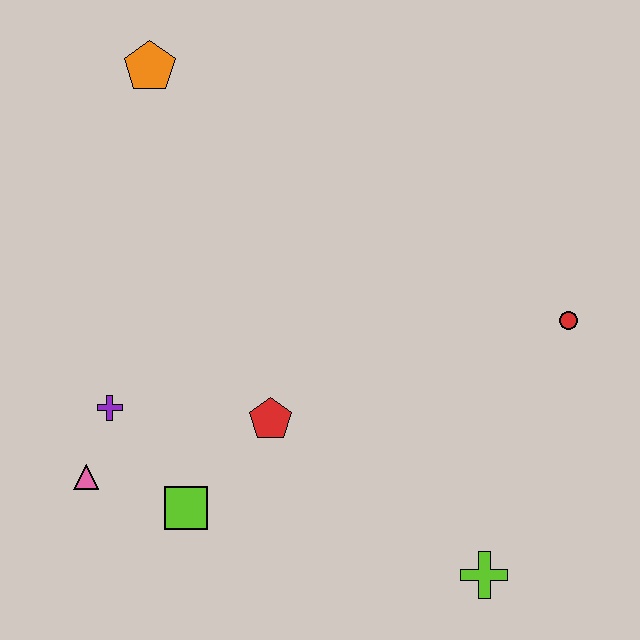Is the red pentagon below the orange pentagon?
Yes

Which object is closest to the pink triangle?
The purple cross is closest to the pink triangle.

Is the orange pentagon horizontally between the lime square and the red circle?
No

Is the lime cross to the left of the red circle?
Yes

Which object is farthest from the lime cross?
The orange pentagon is farthest from the lime cross.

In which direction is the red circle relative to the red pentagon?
The red circle is to the right of the red pentagon.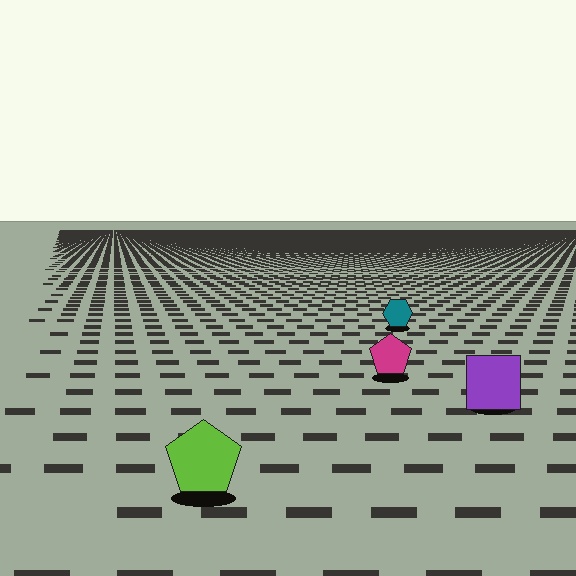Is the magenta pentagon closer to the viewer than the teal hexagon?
Yes. The magenta pentagon is closer — you can tell from the texture gradient: the ground texture is coarser near it.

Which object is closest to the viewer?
The lime pentagon is closest. The texture marks near it are larger and more spread out.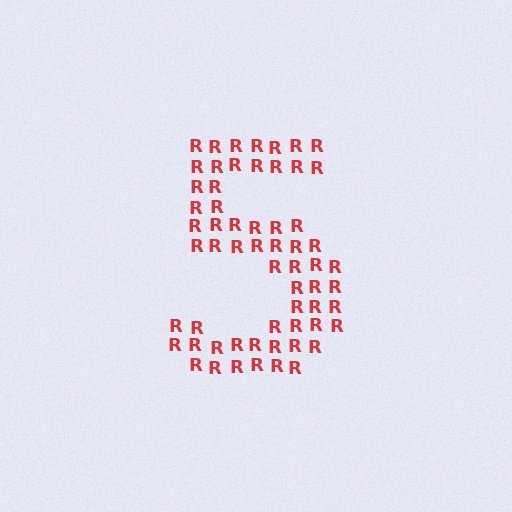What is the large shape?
The large shape is the digit 5.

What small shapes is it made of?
It is made of small letter R's.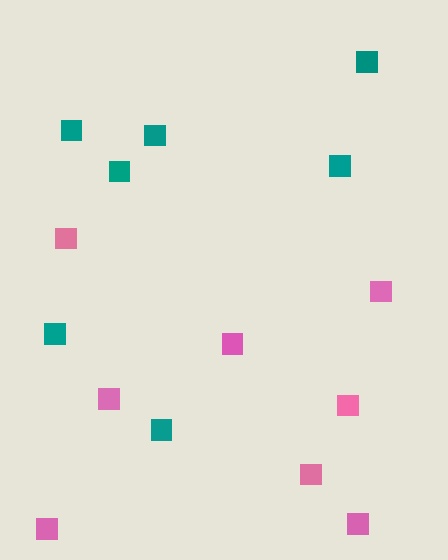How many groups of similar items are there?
There are 2 groups: one group of teal squares (7) and one group of pink squares (8).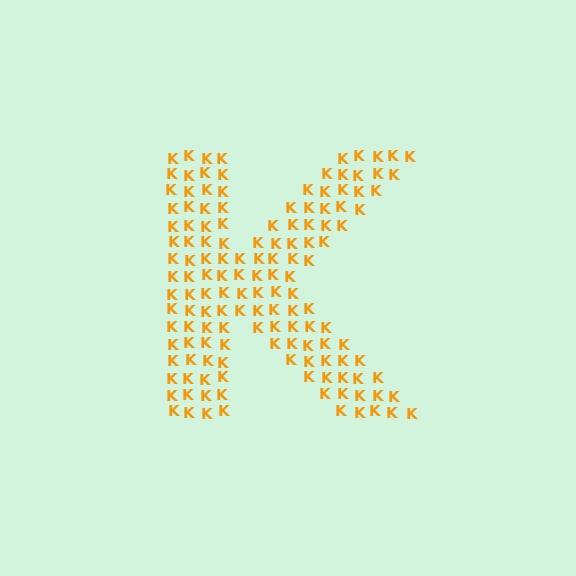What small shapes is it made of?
It is made of small letter K's.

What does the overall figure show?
The overall figure shows the letter K.